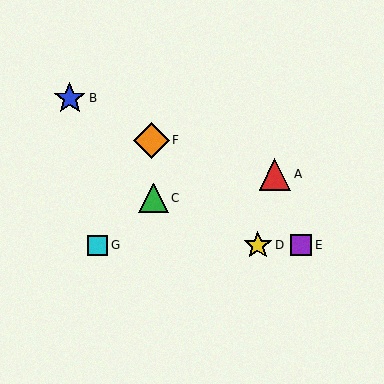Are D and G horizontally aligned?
Yes, both are at y≈245.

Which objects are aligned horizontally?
Objects D, E, G are aligned horizontally.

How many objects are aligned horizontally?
3 objects (D, E, G) are aligned horizontally.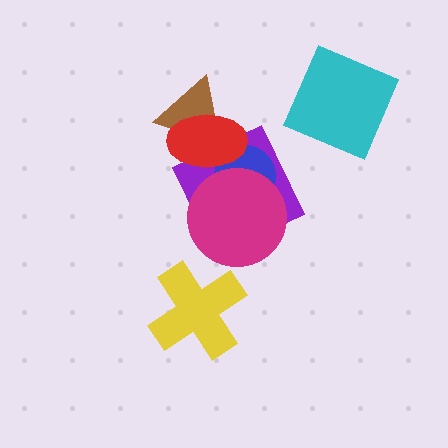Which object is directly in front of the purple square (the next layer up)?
The blue circle is directly in front of the purple square.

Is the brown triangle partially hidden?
Yes, it is partially covered by another shape.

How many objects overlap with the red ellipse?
3 objects overlap with the red ellipse.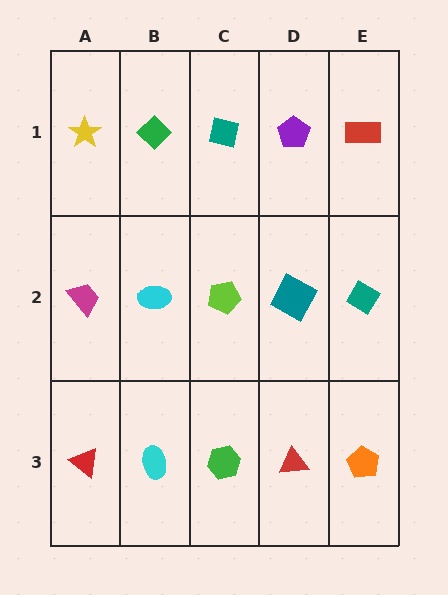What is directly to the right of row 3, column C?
A red triangle.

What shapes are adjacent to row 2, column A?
A yellow star (row 1, column A), a red triangle (row 3, column A), a cyan ellipse (row 2, column B).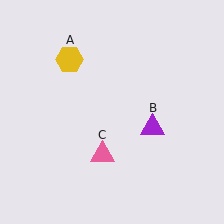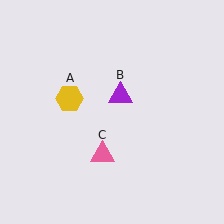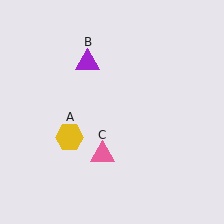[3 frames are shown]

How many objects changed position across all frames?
2 objects changed position: yellow hexagon (object A), purple triangle (object B).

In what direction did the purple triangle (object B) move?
The purple triangle (object B) moved up and to the left.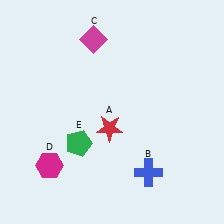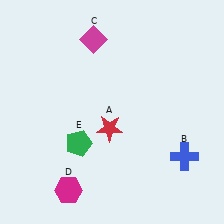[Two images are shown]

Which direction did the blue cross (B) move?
The blue cross (B) moved right.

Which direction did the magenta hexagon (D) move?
The magenta hexagon (D) moved down.